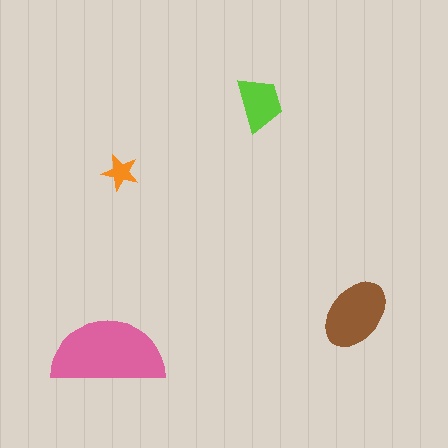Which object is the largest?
The pink semicircle.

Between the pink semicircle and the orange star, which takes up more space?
The pink semicircle.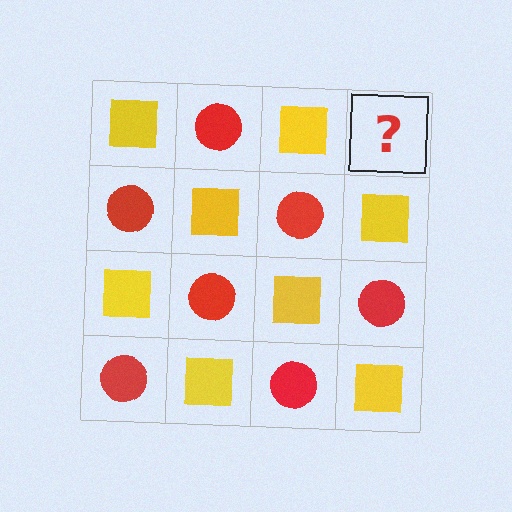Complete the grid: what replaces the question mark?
The question mark should be replaced with a red circle.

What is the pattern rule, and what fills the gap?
The rule is that it alternates yellow square and red circle in a checkerboard pattern. The gap should be filled with a red circle.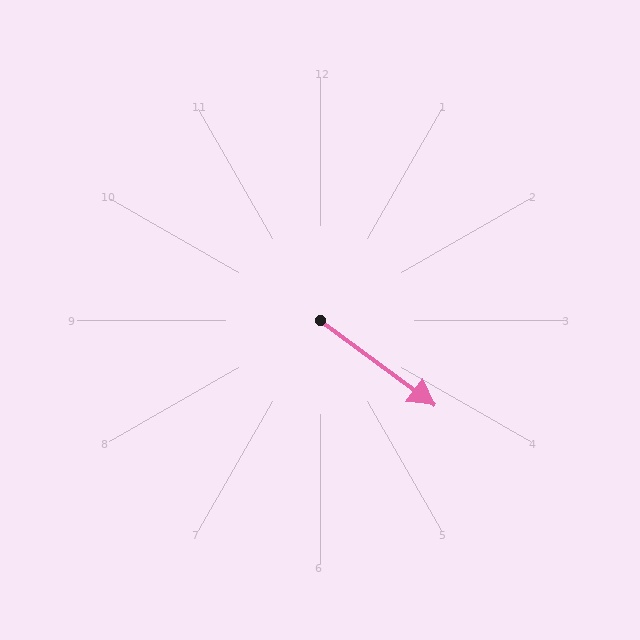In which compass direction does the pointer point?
Southeast.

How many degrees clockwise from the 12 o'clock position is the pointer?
Approximately 126 degrees.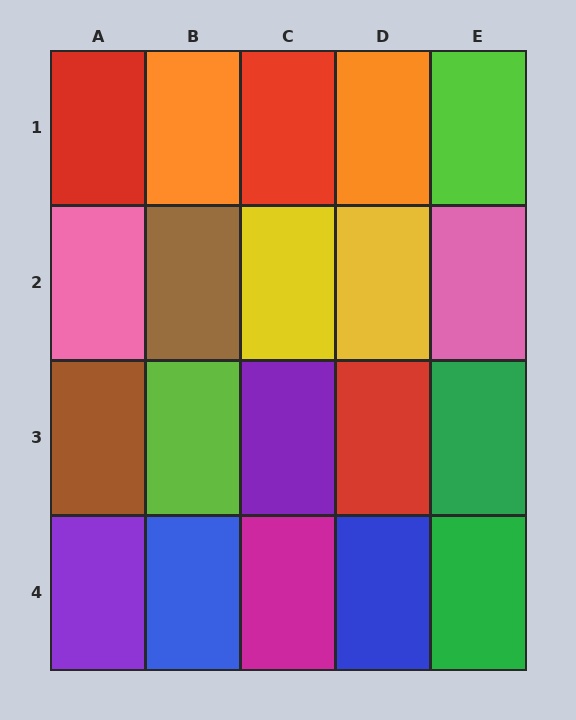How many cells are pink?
2 cells are pink.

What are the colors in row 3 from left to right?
Brown, lime, purple, red, green.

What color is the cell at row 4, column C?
Magenta.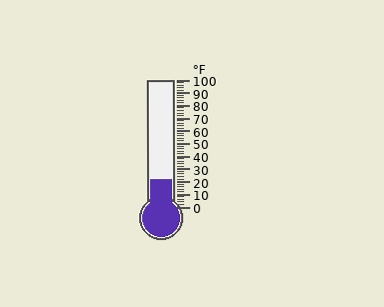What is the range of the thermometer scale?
The thermometer scale ranges from 0°F to 100°F.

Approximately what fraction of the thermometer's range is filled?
The thermometer is filled to approximately 20% of its range.